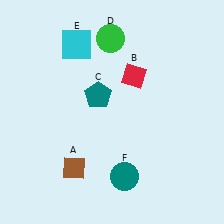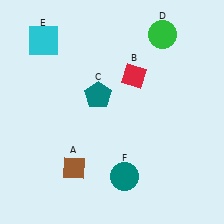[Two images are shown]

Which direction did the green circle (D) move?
The green circle (D) moved right.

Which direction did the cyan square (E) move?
The cyan square (E) moved left.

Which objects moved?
The objects that moved are: the green circle (D), the cyan square (E).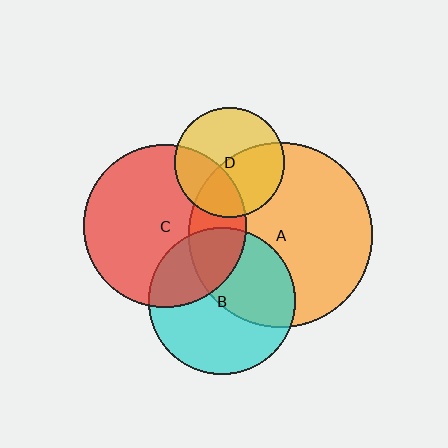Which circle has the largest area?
Circle A (orange).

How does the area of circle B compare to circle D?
Approximately 1.8 times.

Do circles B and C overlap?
Yes.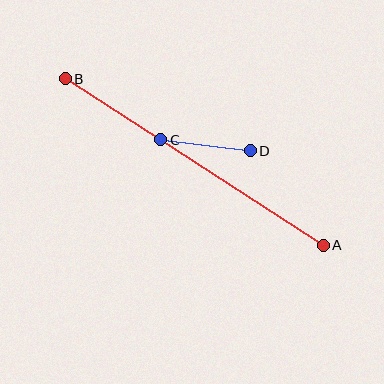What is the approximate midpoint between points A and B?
The midpoint is at approximately (194, 162) pixels.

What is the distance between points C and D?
The distance is approximately 90 pixels.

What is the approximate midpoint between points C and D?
The midpoint is at approximately (205, 145) pixels.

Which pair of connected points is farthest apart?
Points A and B are farthest apart.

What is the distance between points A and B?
The distance is approximately 307 pixels.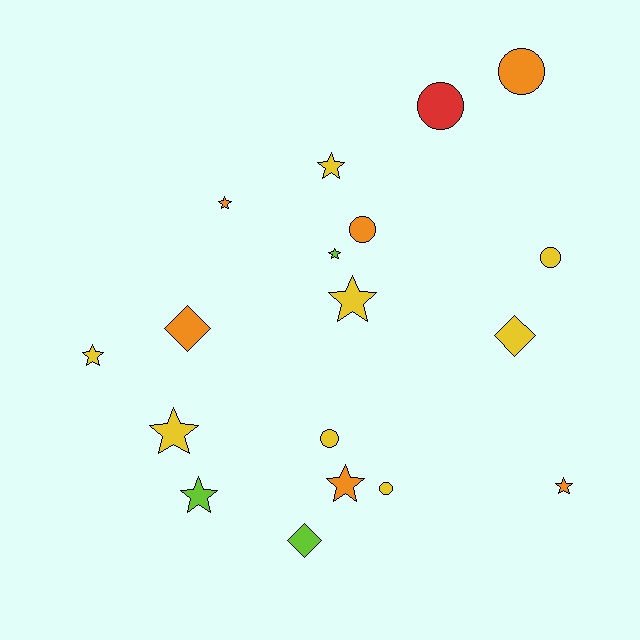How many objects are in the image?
There are 18 objects.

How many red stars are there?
There are no red stars.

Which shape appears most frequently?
Star, with 9 objects.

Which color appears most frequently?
Yellow, with 8 objects.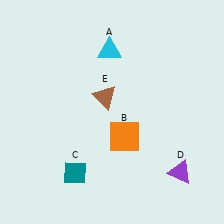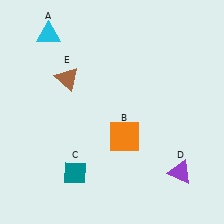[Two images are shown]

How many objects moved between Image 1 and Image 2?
2 objects moved between the two images.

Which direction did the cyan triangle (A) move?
The cyan triangle (A) moved left.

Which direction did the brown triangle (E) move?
The brown triangle (E) moved left.